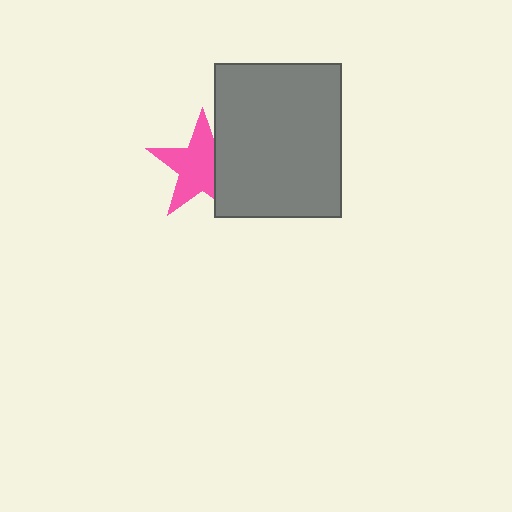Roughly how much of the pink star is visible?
Most of it is visible (roughly 68%).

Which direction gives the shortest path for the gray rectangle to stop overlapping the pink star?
Moving right gives the shortest separation.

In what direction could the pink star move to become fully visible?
The pink star could move left. That would shift it out from behind the gray rectangle entirely.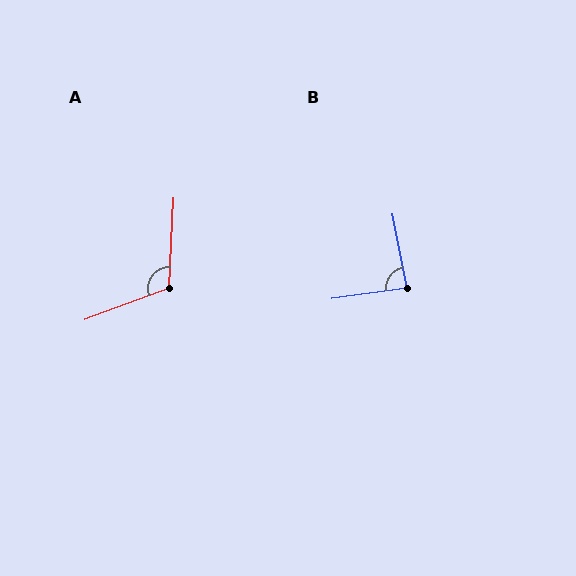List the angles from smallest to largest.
B (87°), A (113°).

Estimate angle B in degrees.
Approximately 87 degrees.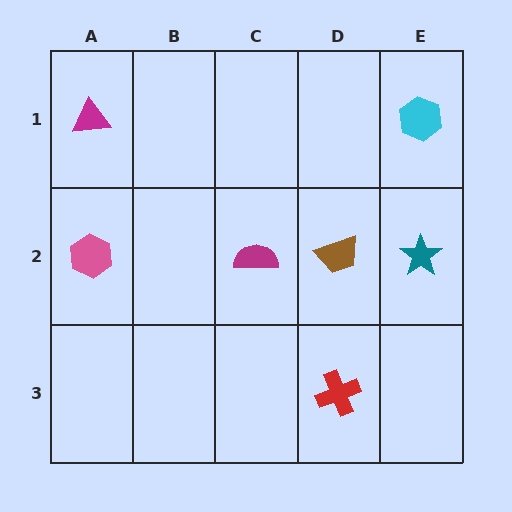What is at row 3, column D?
A red cross.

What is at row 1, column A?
A magenta triangle.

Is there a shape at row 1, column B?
No, that cell is empty.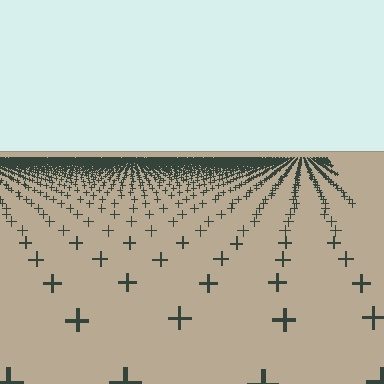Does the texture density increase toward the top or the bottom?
Density increases toward the top.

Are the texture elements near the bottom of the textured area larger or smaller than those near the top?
Larger. Near the bottom, elements are closer to the viewer and appear at a bigger on-screen size.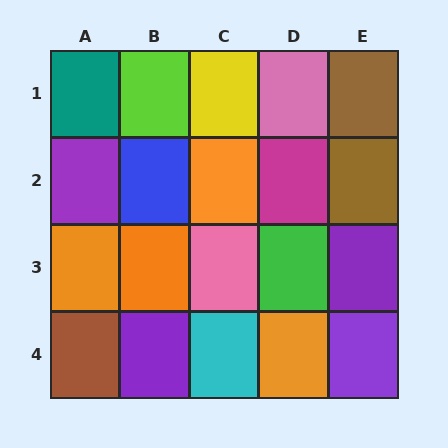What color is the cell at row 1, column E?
Brown.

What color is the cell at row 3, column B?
Orange.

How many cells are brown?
3 cells are brown.